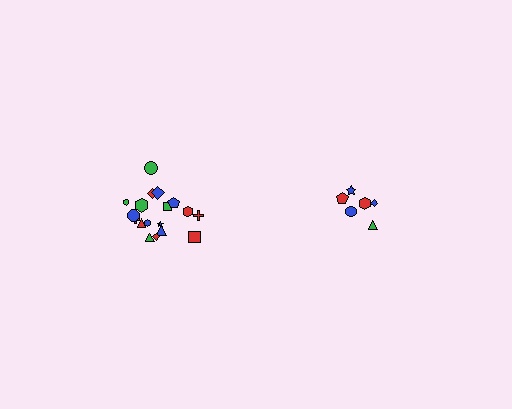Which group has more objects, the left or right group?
The left group.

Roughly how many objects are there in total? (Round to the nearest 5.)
Roughly 25 objects in total.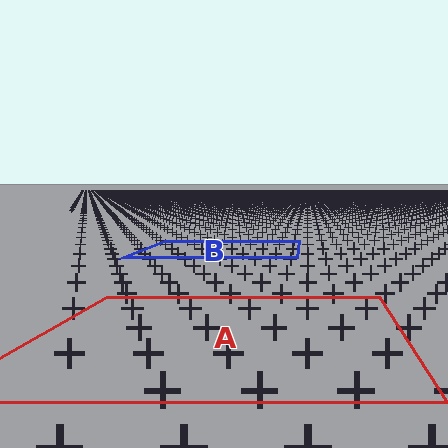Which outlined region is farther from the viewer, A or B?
Region B is farther from the viewer — the texture elements inside it appear smaller and more densely packed.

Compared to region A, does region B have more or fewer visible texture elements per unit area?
Region B has more texture elements per unit area — they are packed more densely because it is farther away.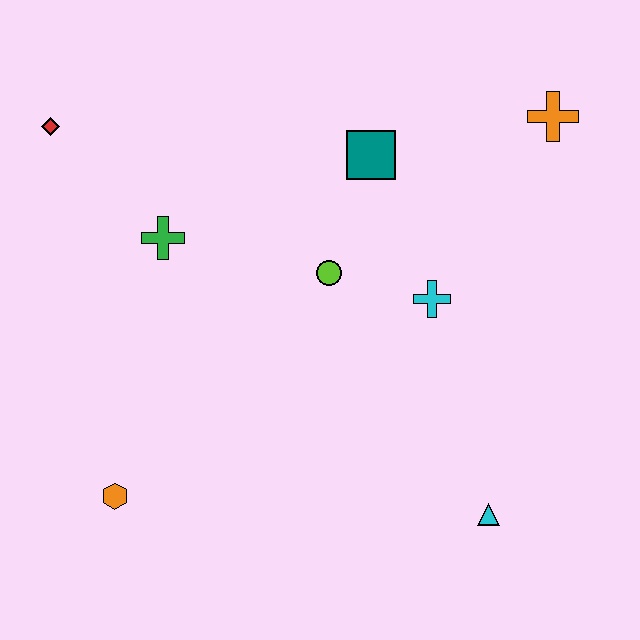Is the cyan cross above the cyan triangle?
Yes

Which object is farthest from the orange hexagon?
The orange cross is farthest from the orange hexagon.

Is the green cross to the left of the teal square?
Yes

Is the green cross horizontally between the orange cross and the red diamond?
Yes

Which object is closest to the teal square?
The lime circle is closest to the teal square.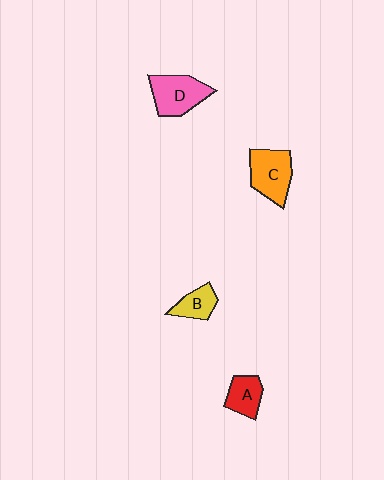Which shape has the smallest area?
Shape B (yellow).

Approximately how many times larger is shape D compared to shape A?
Approximately 1.6 times.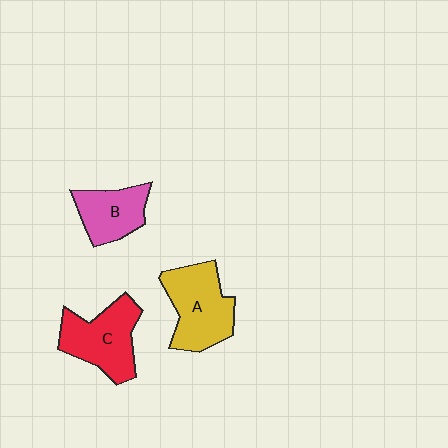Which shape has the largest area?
Shape A (yellow).